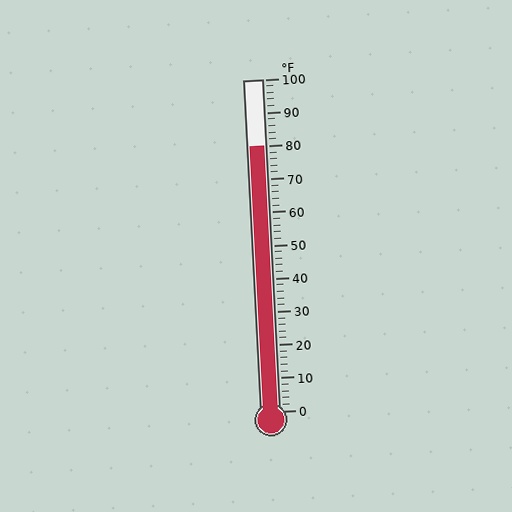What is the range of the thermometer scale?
The thermometer scale ranges from 0°F to 100°F.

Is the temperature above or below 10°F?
The temperature is above 10°F.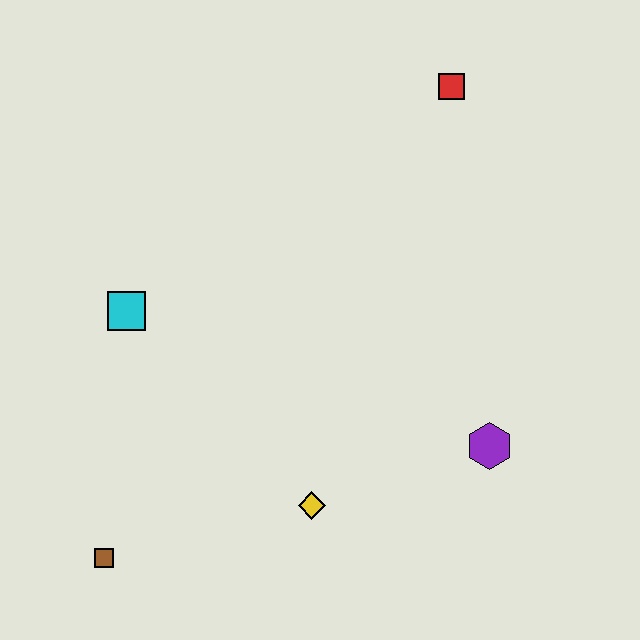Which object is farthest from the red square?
The brown square is farthest from the red square.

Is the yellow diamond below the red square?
Yes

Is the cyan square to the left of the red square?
Yes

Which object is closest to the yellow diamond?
The purple hexagon is closest to the yellow diamond.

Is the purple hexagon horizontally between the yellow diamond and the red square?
No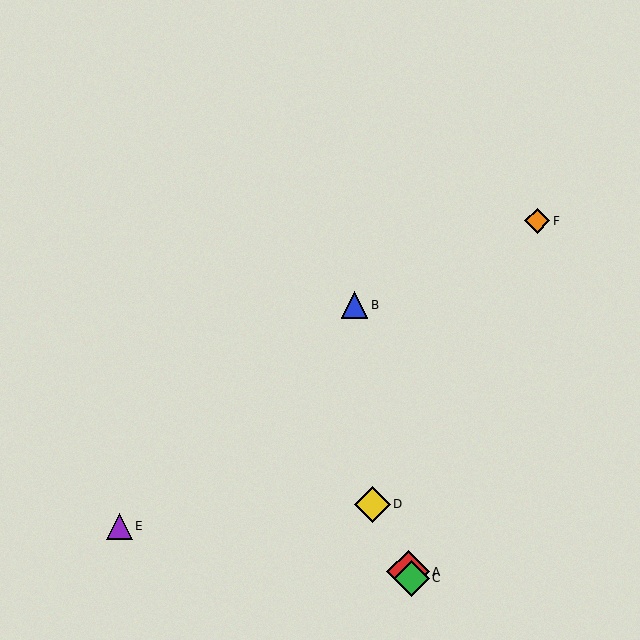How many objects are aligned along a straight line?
3 objects (A, C, D) are aligned along a straight line.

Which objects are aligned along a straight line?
Objects A, C, D are aligned along a straight line.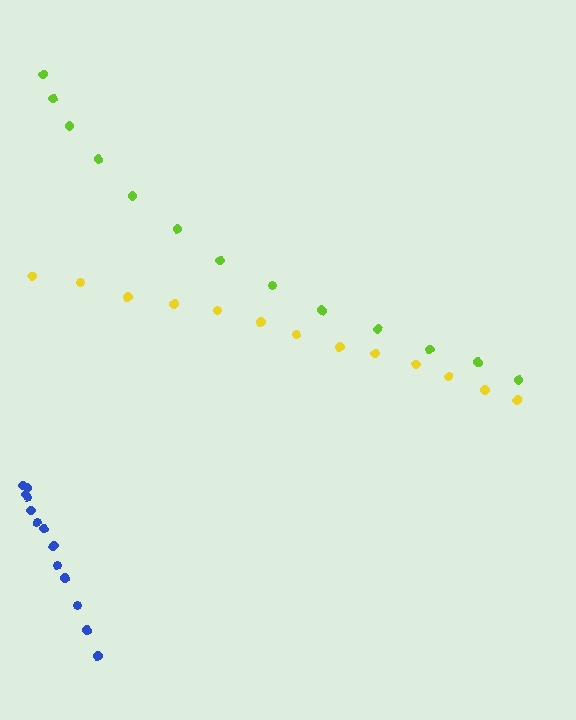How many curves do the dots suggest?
There are 3 distinct paths.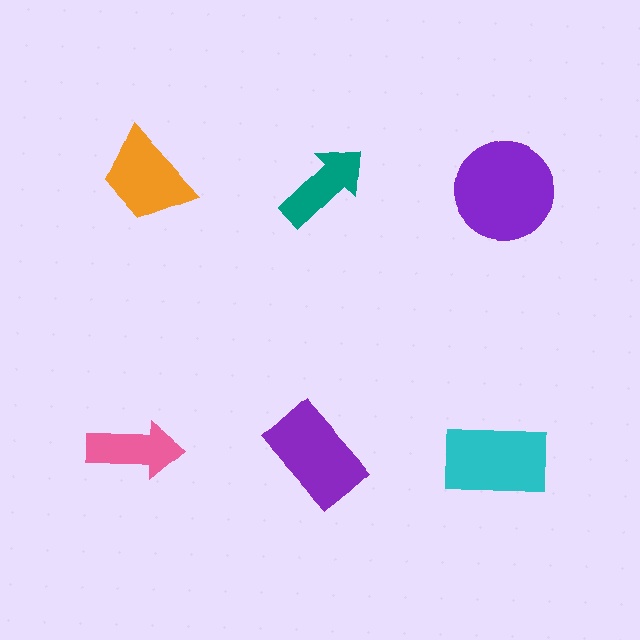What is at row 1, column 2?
A teal arrow.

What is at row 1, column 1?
An orange trapezoid.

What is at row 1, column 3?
A purple circle.